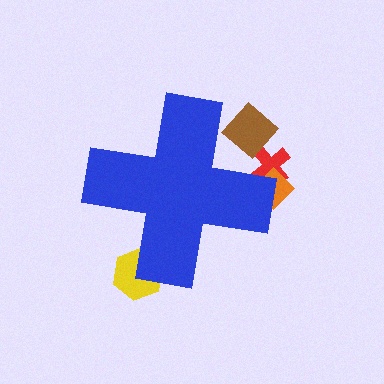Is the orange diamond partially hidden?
Yes, the orange diamond is partially hidden behind the blue cross.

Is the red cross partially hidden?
Yes, the red cross is partially hidden behind the blue cross.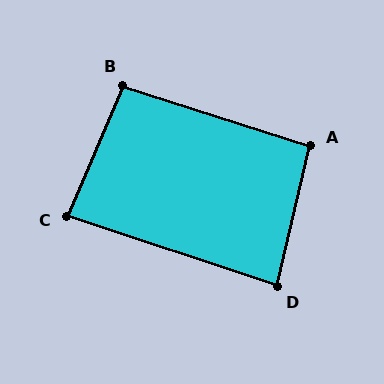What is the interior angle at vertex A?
Approximately 94 degrees (approximately right).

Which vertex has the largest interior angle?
B, at approximately 95 degrees.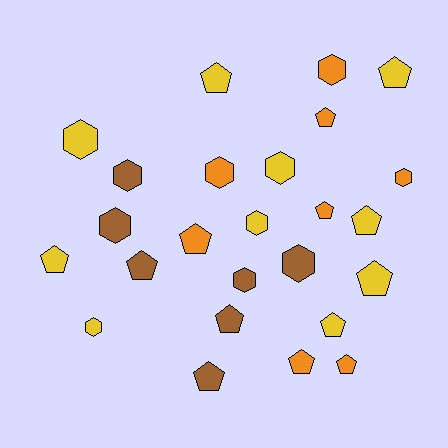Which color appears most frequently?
Yellow, with 10 objects.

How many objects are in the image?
There are 25 objects.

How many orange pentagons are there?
There are 5 orange pentagons.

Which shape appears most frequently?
Pentagon, with 14 objects.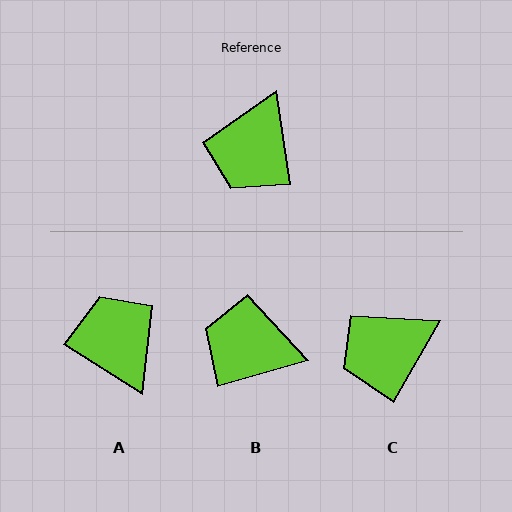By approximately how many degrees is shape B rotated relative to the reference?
Approximately 82 degrees clockwise.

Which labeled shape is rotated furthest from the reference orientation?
A, about 131 degrees away.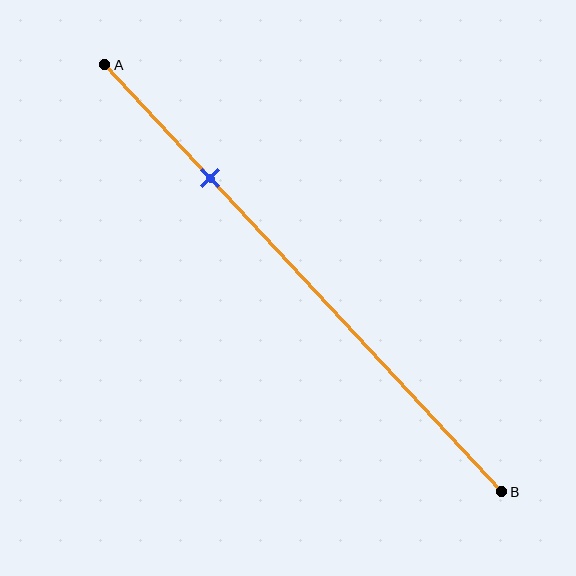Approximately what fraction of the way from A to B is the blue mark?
The blue mark is approximately 25% of the way from A to B.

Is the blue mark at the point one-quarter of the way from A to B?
Yes, the mark is approximately at the one-quarter point.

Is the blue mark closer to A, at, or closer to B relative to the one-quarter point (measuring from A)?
The blue mark is approximately at the one-quarter point of segment AB.